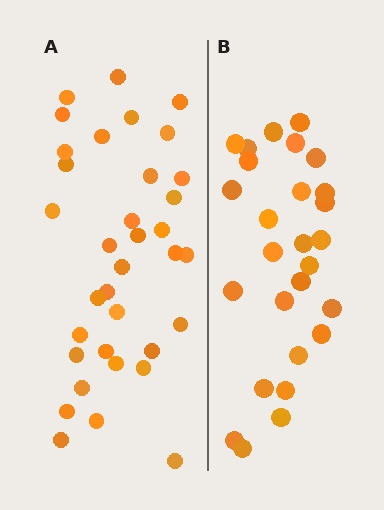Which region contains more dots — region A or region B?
Region A (the left region) has more dots.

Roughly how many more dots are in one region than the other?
Region A has roughly 8 or so more dots than region B.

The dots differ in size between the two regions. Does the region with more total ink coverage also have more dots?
No. Region B has more total ink coverage because its dots are larger, but region A actually contains more individual dots. Total area can be misleading — the number of items is what matters here.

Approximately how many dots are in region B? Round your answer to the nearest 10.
About 30 dots. (The exact count is 27, which rounds to 30.)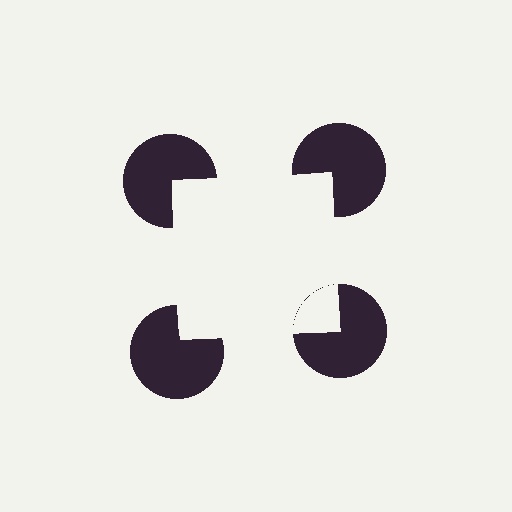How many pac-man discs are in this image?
There are 4 — one at each vertex of the illusory square.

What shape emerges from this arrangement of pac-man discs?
An illusory square — its edges are inferred from the aligned wedge cuts in the pac-man discs, not physically drawn.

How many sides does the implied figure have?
4 sides.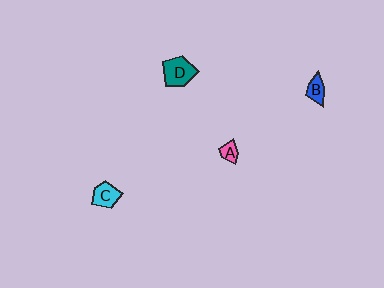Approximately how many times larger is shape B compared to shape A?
Approximately 1.4 times.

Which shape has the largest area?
Shape D (teal).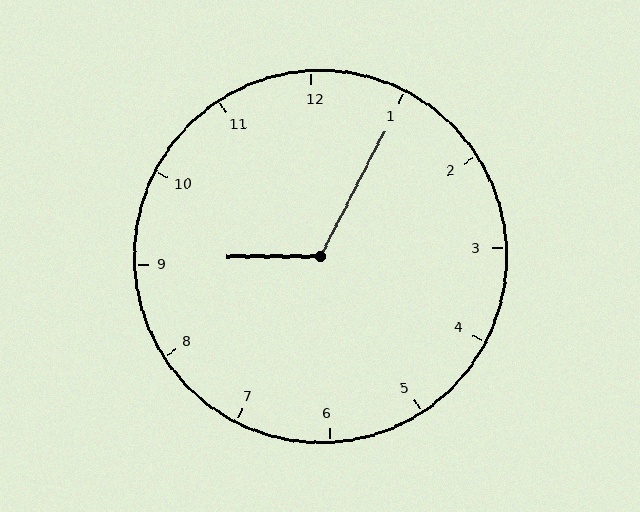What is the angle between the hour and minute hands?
Approximately 118 degrees.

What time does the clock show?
9:05.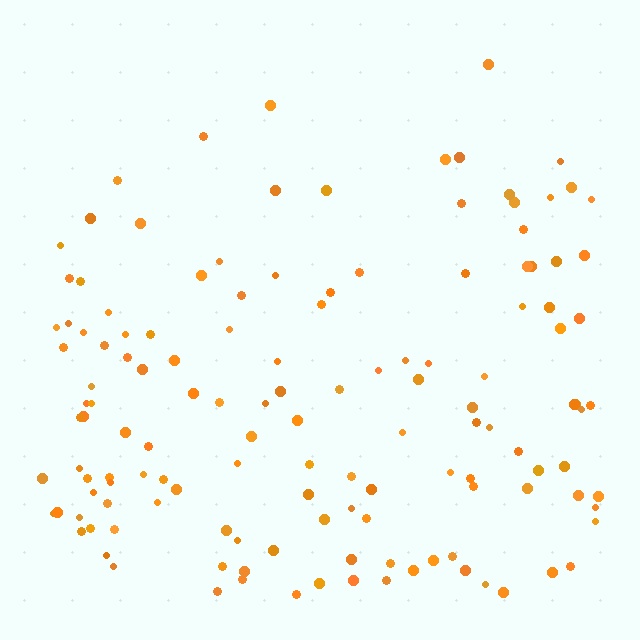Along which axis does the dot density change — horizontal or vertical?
Vertical.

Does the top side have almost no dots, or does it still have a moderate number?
Still a moderate number, just noticeably fewer than the bottom.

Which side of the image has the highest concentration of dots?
The bottom.